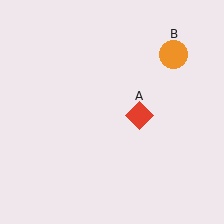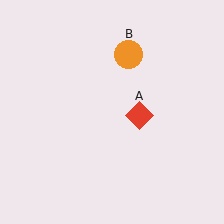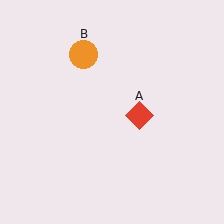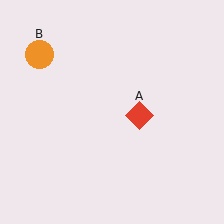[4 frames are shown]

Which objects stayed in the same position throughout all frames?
Red diamond (object A) remained stationary.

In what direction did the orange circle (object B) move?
The orange circle (object B) moved left.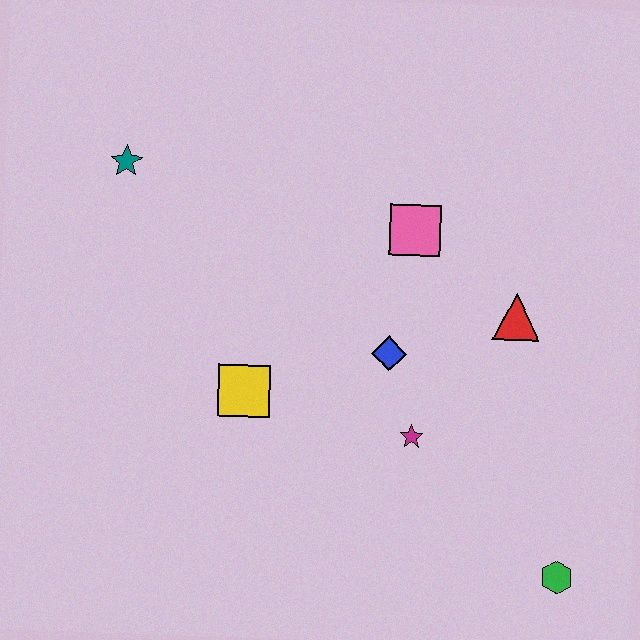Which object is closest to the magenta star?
The blue diamond is closest to the magenta star.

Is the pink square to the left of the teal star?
No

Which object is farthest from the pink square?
The green hexagon is farthest from the pink square.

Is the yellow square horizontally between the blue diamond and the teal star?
Yes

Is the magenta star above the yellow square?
No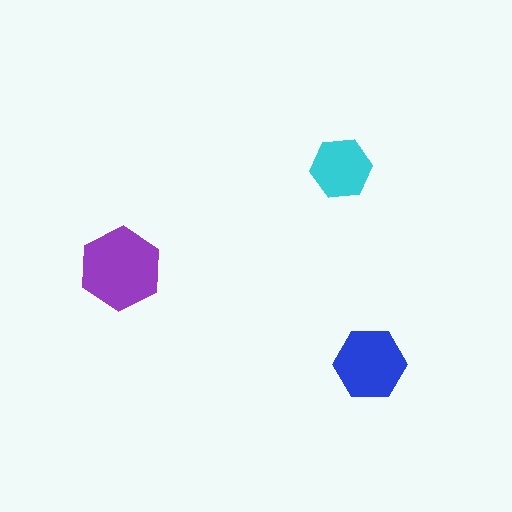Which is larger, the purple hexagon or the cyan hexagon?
The purple one.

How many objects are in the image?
There are 3 objects in the image.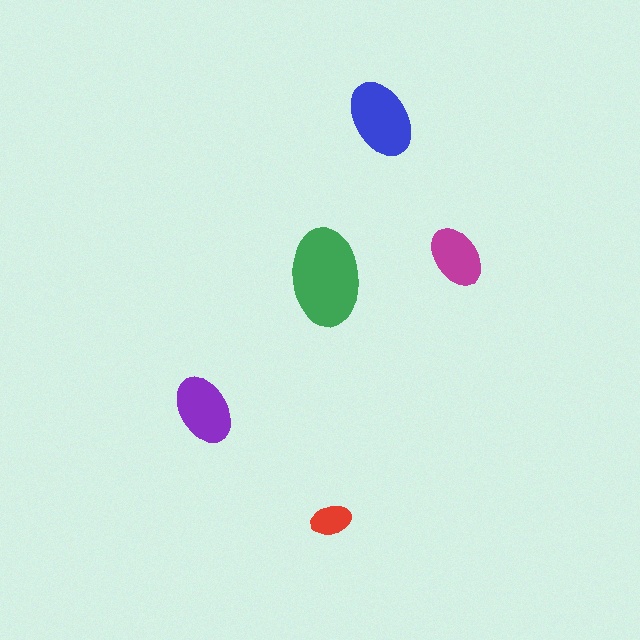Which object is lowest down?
The red ellipse is bottommost.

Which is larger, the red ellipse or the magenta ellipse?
The magenta one.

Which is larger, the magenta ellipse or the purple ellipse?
The purple one.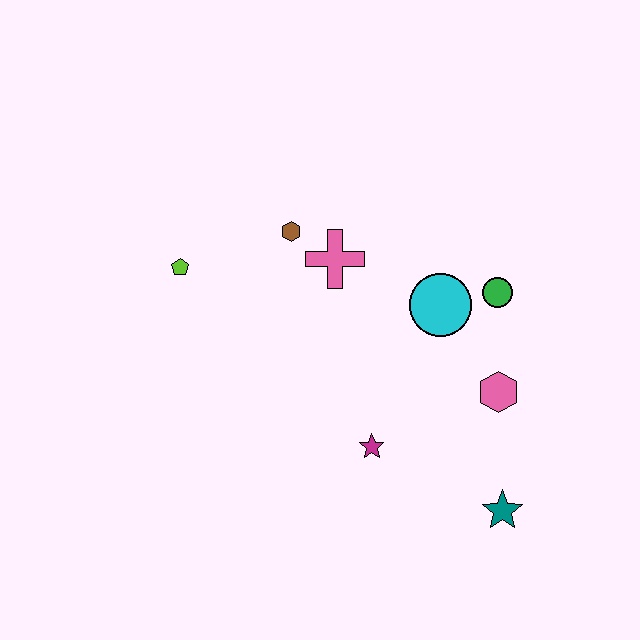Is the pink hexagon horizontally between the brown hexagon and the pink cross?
No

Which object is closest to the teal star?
The pink hexagon is closest to the teal star.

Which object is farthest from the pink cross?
The teal star is farthest from the pink cross.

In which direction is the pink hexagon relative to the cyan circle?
The pink hexagon is below the cyan circle.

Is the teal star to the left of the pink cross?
No